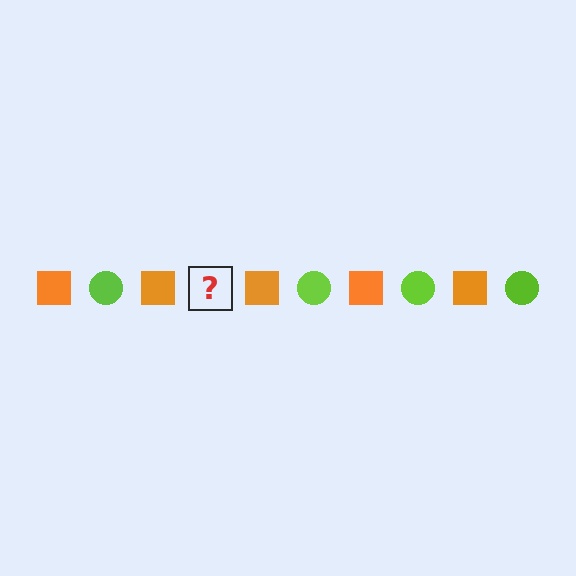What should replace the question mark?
The question mark should be replaced with a lime circle.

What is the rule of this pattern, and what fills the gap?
The rule is that the pattern alternates between orange square and lime circle. The gap should be filled with a lime circle.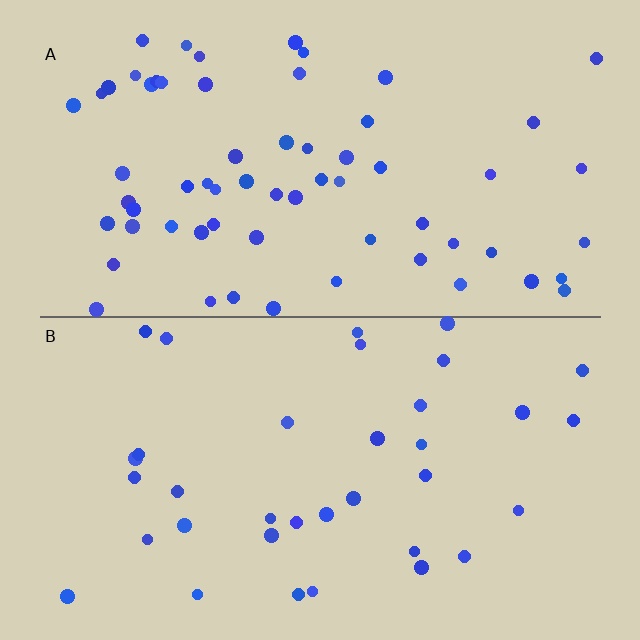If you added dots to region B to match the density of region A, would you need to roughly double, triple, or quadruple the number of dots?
Approximately double.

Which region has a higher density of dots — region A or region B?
A (the top).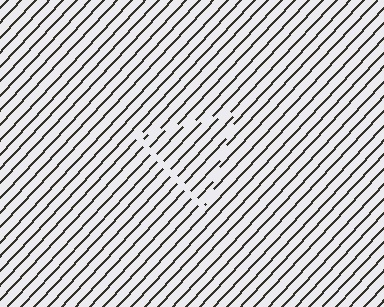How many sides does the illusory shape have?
3 sides — the line-ends trace a triangle.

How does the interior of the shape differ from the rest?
The interior of the shape contains the same grating, shifted by half a period — the contour is defined by the phase discontinuity where line-ends from the inner and outer gratings abut.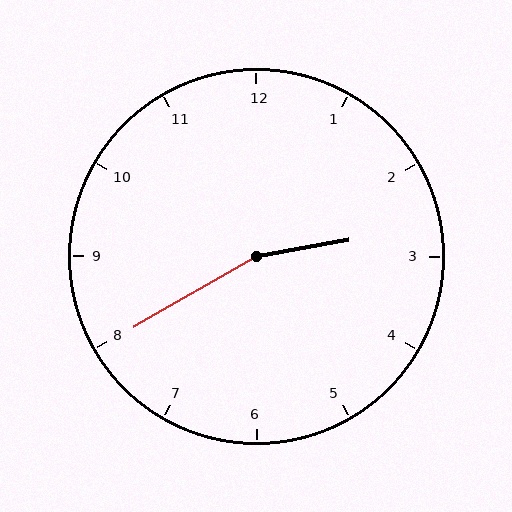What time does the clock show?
2:40.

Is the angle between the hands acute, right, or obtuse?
It is obtuse.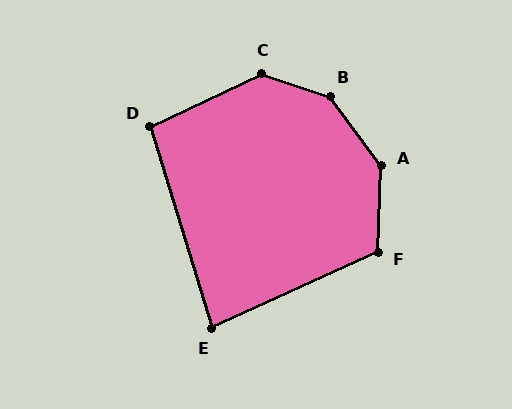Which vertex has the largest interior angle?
B, at approximately 145 degrees.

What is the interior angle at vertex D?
Approximately 99 degrees (obtuse).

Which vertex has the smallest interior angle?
E, at approximately 83 degrees.